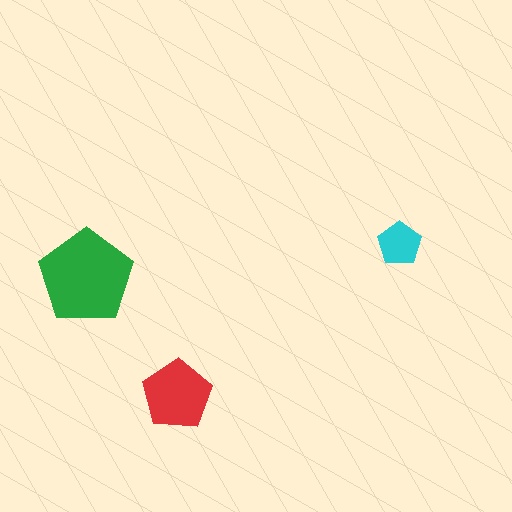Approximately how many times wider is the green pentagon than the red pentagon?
About 1.5 times wider.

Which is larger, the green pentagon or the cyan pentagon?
The green one.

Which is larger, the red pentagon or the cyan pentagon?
The red one.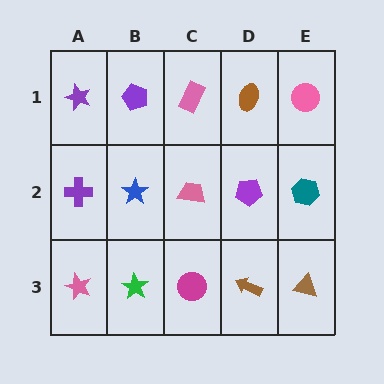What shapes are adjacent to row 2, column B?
A purple pentagon (row 1, column B), a green star (row 3, column B), a purple cross (row 2, column A), a pink trapezoid (row 2, column C).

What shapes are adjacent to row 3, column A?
A purple cross (row 2, column A), a green star (row 3, column B).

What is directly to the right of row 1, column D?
A pink circle.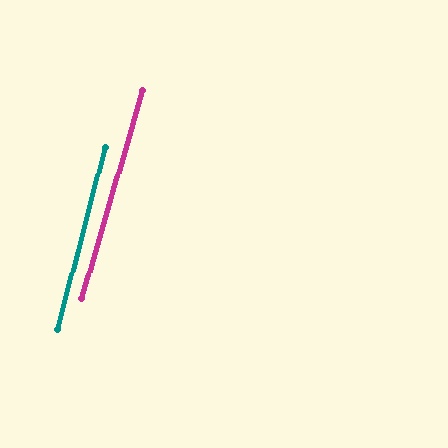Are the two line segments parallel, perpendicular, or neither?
Parallel — their directions differ by only 1.5°.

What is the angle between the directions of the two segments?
Approximately 1 degree.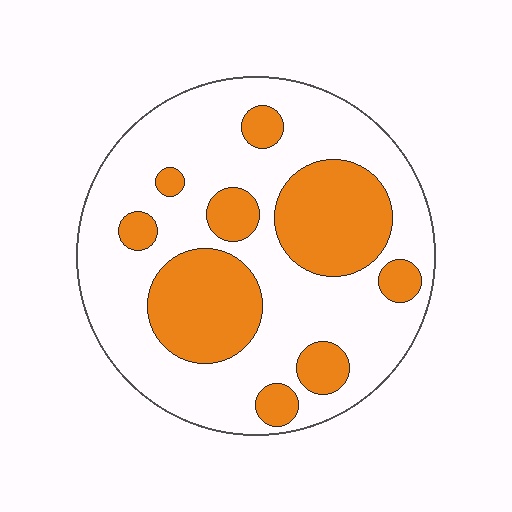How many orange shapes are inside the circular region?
9.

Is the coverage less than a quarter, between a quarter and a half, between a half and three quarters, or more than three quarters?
Between a quarter and a half.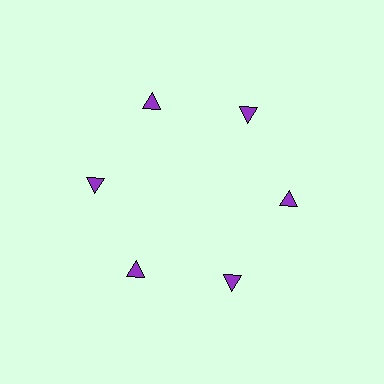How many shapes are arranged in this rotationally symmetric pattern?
There are 6 shapes, arranged in 6 groups of 1.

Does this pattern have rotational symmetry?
Yes, this pattern has 6-fold rotational symmetry. It looks the same after rotating 60 degrees around the center.